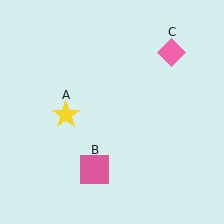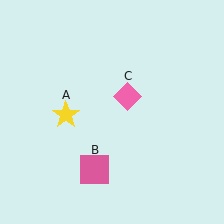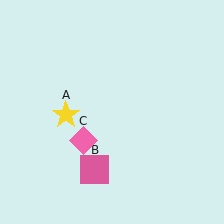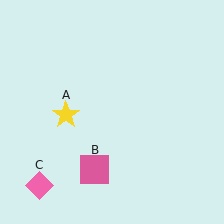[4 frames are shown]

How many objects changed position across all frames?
1 object changed position: pink diamond (object C).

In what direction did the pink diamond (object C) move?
The pink diamond (object C) moved down and to the left.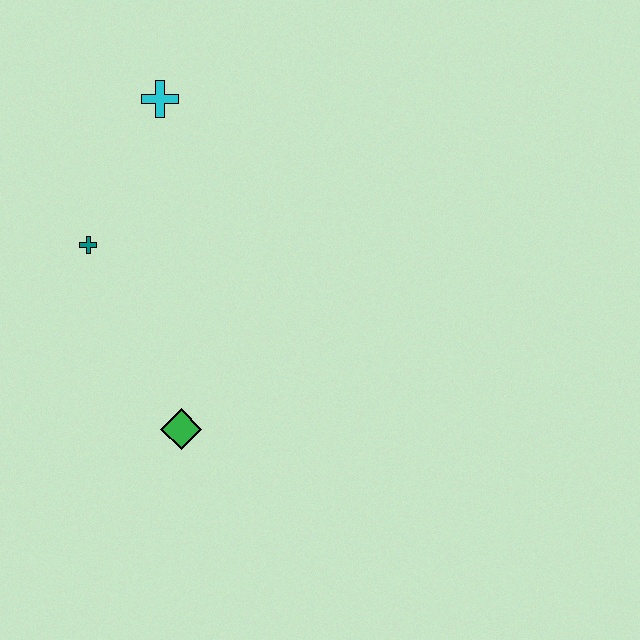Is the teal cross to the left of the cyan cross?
Yes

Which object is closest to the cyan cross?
The teal cross is closest to the cyan cross.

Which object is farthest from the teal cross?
The green diamond is farthest from the teal cross.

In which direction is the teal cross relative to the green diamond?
The teal cross is above the green diamond.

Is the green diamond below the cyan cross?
Yes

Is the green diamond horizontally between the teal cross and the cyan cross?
No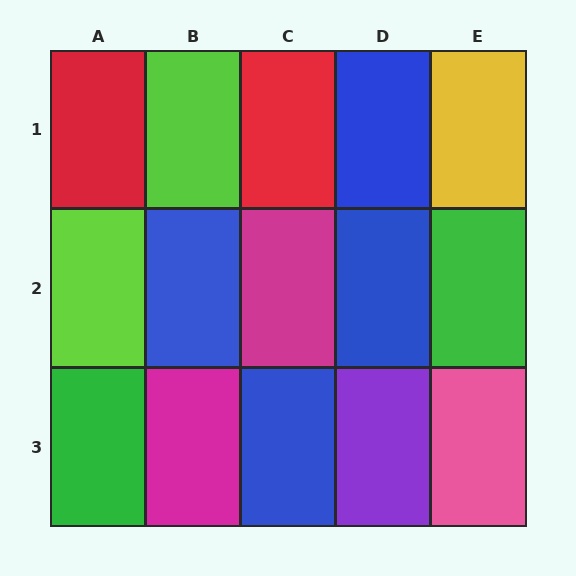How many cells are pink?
1 cell is pink.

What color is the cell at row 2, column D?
Blue.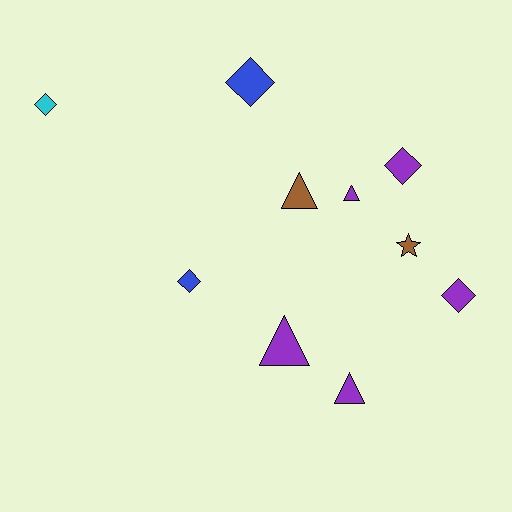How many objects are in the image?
There are 10 objects.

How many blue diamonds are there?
There are 2 blue diamonds.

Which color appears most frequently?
Purple, with 5 objects.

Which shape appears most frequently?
Diamond, with 5 objects.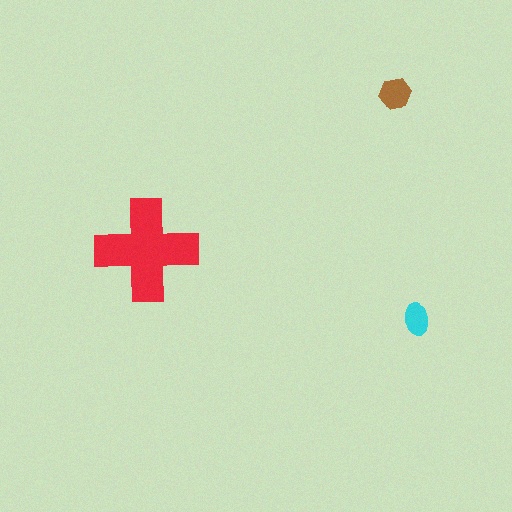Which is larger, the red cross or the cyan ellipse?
The red cross.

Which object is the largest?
The red cross.